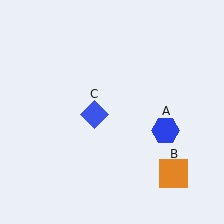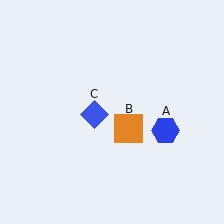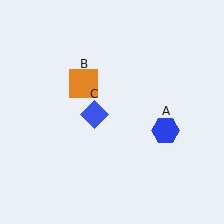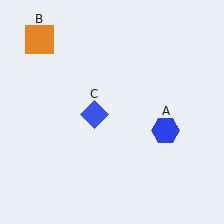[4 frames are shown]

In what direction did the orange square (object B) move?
The orange square (object B) moved up and to the left.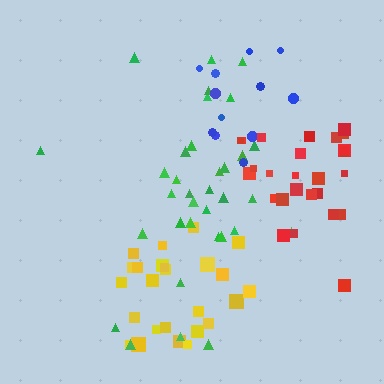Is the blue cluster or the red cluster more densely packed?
Red.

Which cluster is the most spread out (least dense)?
Green.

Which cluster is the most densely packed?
Red.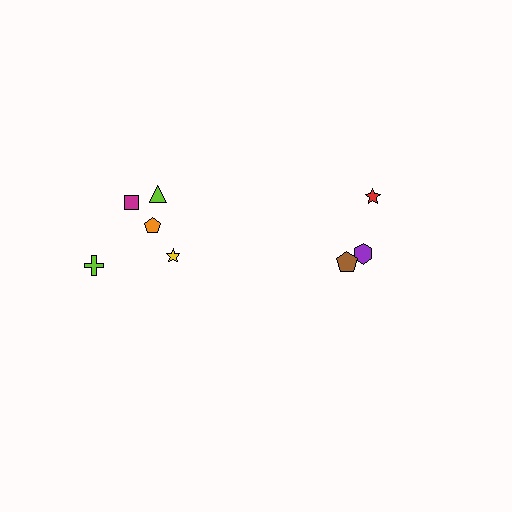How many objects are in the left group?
There are 5 objects.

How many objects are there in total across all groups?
There are 8 objects.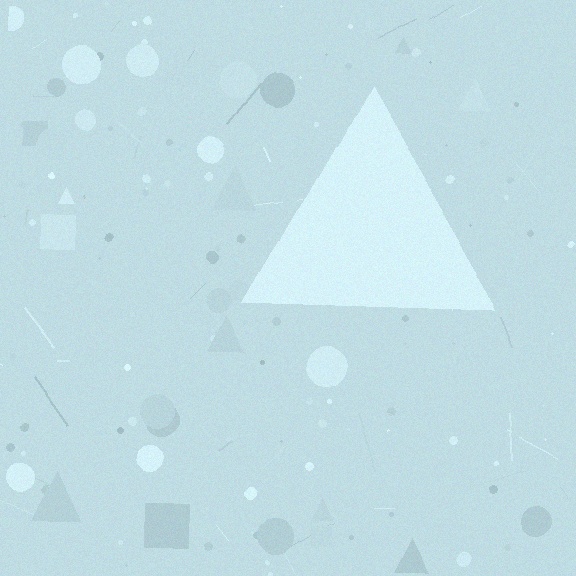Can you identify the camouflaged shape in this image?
The camouflaged shape is a triangle.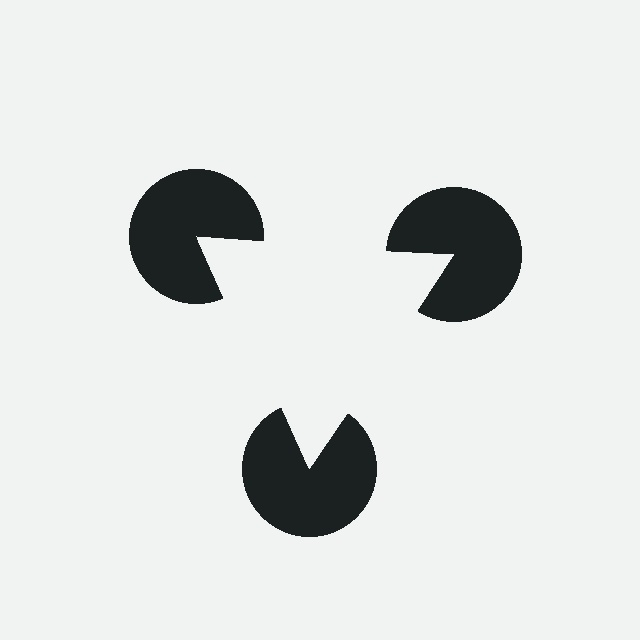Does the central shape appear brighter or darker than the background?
It typically appears slightly brighter than the background, even though no actual brightness change is drawn.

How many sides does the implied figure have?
3 sides.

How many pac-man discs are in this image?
There are 3 — one at each vertex of the illusory triangle.